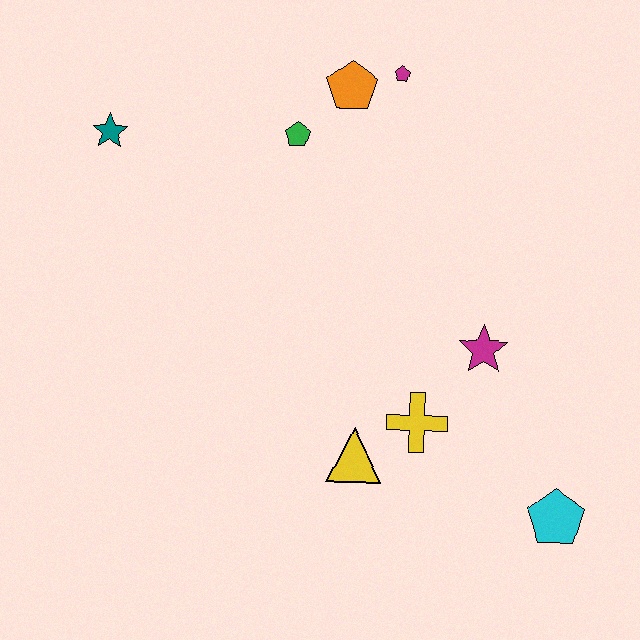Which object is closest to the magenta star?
The yellow cross is closest to the magenta star.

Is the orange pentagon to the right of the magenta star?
No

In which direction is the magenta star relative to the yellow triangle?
The magenta star is to the right of the yellow triangle.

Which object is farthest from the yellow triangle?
The teal star is farthest from the yellow triangle.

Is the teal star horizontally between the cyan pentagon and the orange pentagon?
No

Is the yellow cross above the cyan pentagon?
Yes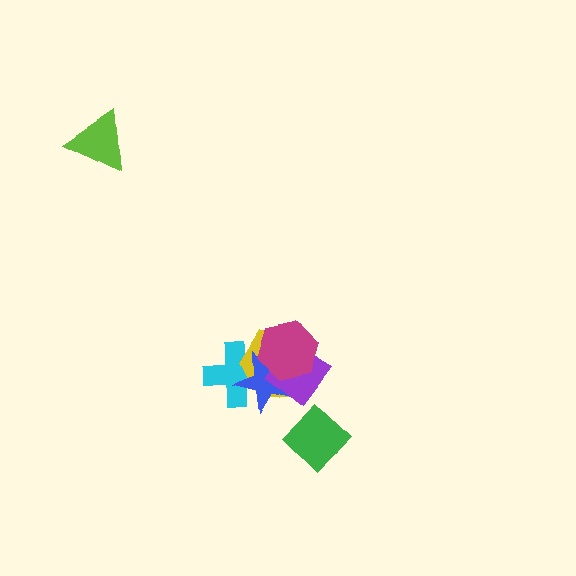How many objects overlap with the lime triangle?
0 objects overlap with the lime triangle.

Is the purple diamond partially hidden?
Yes, it is partially covered by another shape.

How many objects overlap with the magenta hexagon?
3 objects overlap with the magenta hexagon.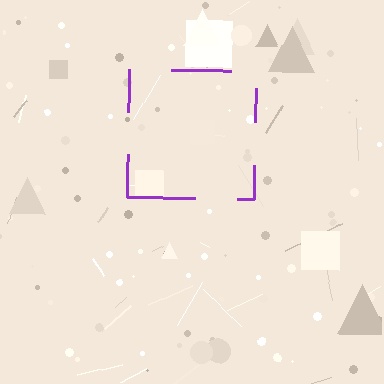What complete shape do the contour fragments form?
The contour fragments form a square.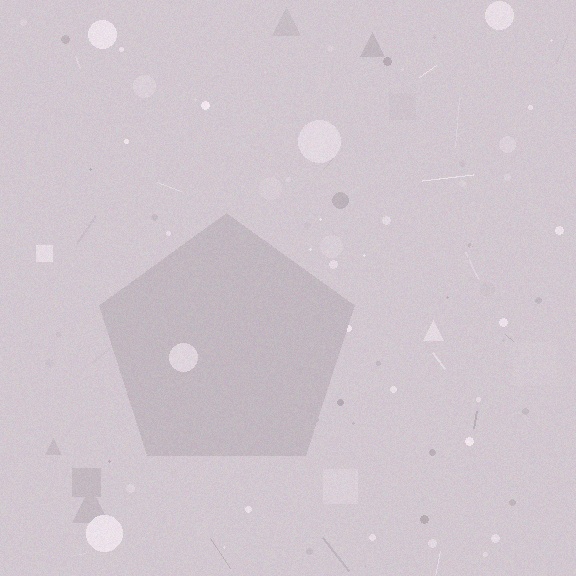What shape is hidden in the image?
A pentagon is hidden in the image.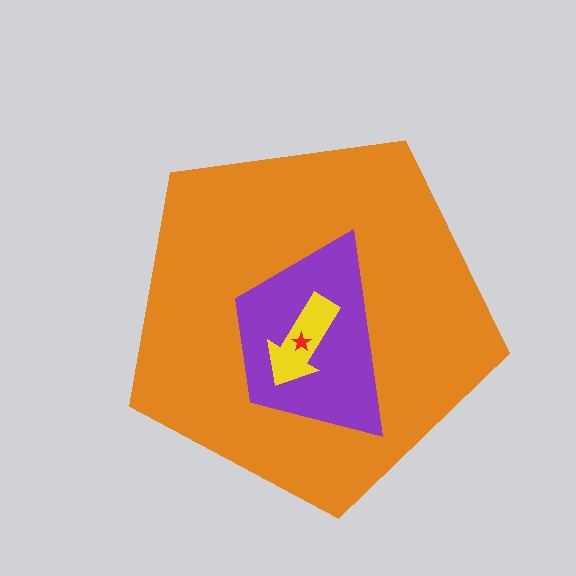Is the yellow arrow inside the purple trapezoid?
Yes.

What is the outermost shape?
The orange pentagon.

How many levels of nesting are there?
4.